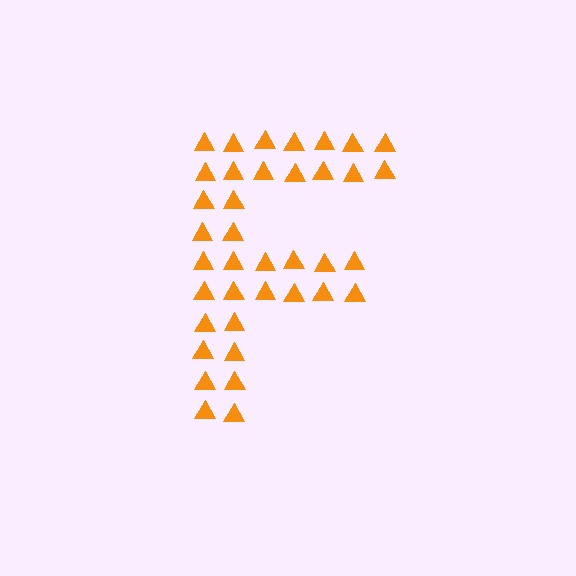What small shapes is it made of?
It is made of small triangles.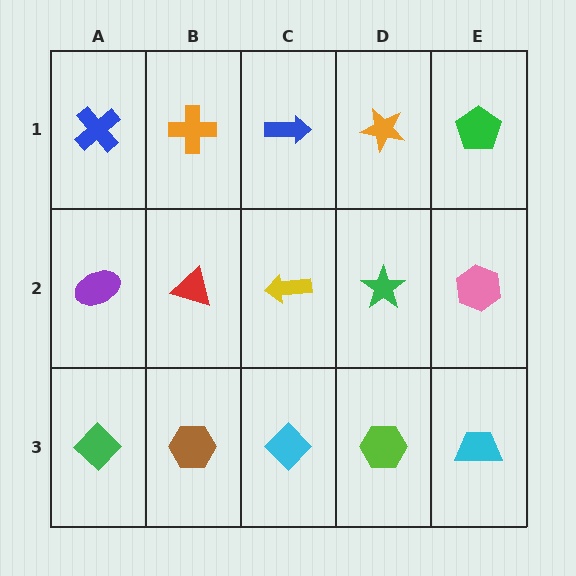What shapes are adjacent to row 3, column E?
A pink hexagon (row 2, column E), a lime hexagon (row 3, column D).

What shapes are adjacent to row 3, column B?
A red triangle (row 2, column B), a green diamond (row 3, column A), a cyan diamond (row 3, column C).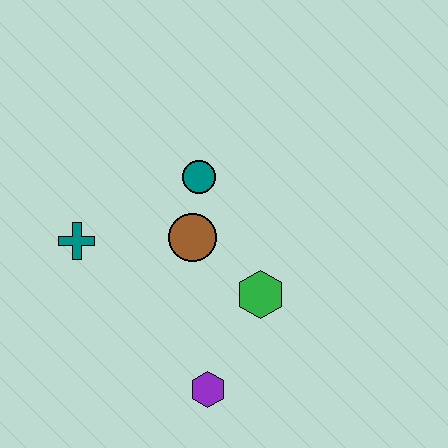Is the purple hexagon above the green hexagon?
No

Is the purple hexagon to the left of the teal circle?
No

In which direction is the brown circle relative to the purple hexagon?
The brown circle is above the purple hexagon.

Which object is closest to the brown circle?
The teal circle is closest to the brown circle.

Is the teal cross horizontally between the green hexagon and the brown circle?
No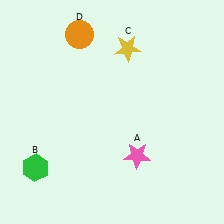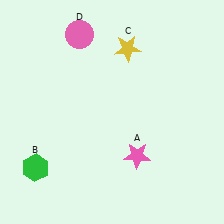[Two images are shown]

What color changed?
The circle (D) changed from orange in Image 1 to pink in Image 2.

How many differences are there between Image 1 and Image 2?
There is 1 difference between the two images.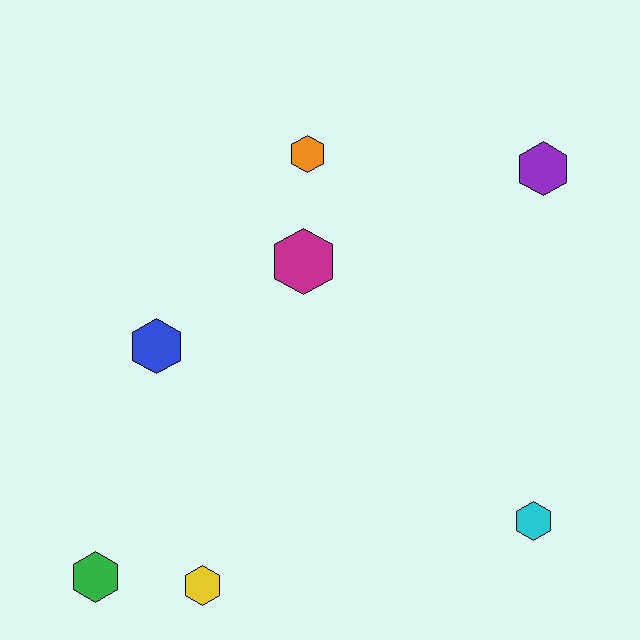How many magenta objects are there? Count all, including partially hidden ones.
There is 1 magenta object.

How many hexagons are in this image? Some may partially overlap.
There are 7 hexagons.